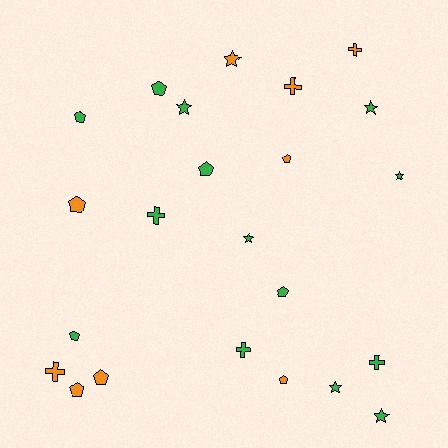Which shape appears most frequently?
Pentagon, with 10 objects.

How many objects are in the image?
There are 23 objects.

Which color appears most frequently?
Green, with 14 objects.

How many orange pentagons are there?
There are 5 orange pentagons.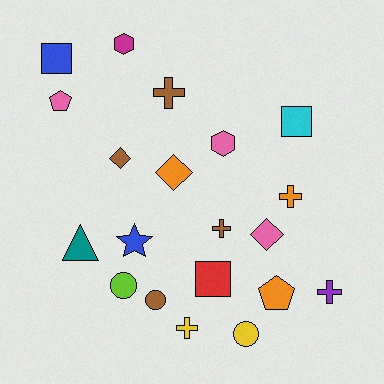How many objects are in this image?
There are 20 objects.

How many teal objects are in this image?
There is 1 teal object.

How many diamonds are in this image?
There are 3 diamonds.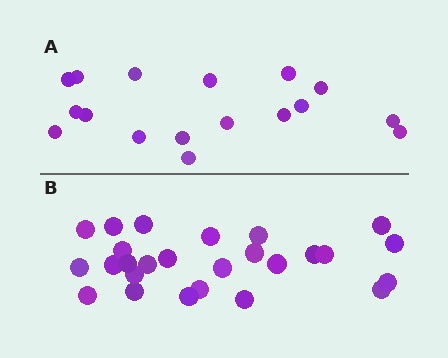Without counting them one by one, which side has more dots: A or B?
Region B (the bottom region) has more dots.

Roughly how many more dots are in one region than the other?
Region B has roughly 8 or so more dots than region A.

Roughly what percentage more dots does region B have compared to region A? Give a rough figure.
About 55% more.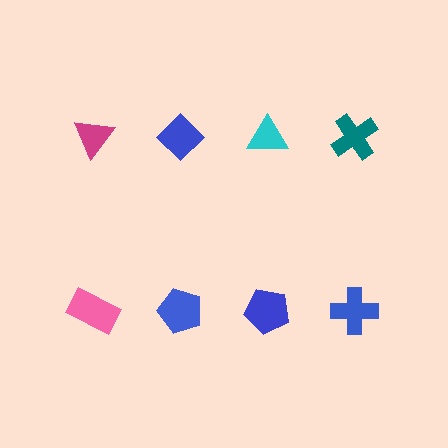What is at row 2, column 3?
A blue pentagon.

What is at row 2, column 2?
A blue pentagon.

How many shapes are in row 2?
4 shapes.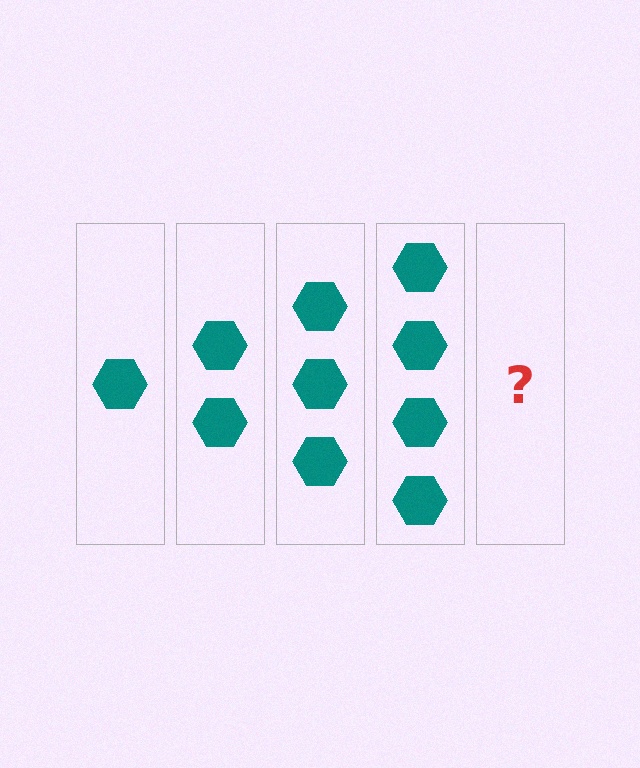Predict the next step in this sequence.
The next step is 5 hexagons.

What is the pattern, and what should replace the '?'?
The pattern is that each step adds one more hexagon. The '?' should be 5 hexagons.